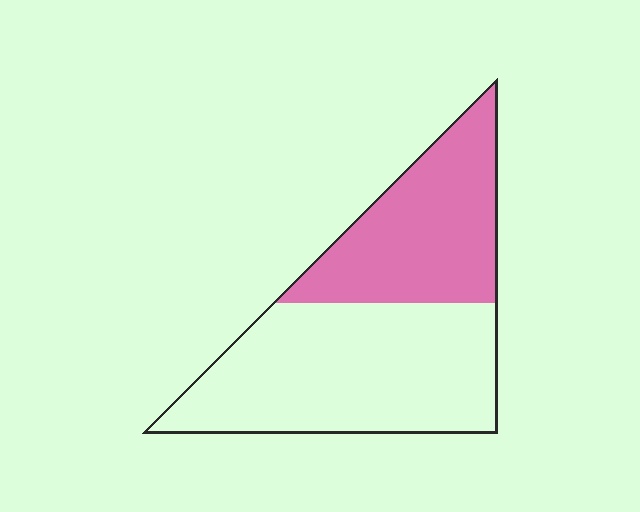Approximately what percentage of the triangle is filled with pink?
Approximately 40%.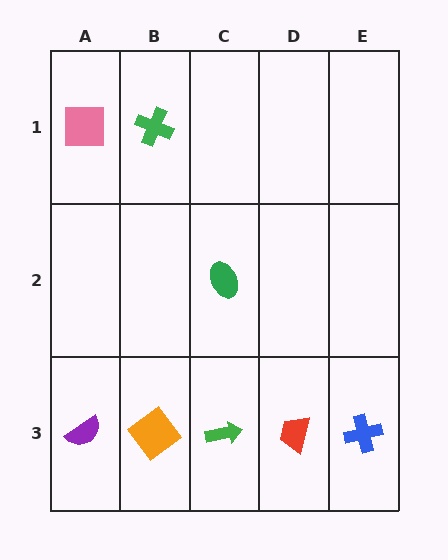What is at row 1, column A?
A pink square.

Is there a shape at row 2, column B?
No, that cell is empty.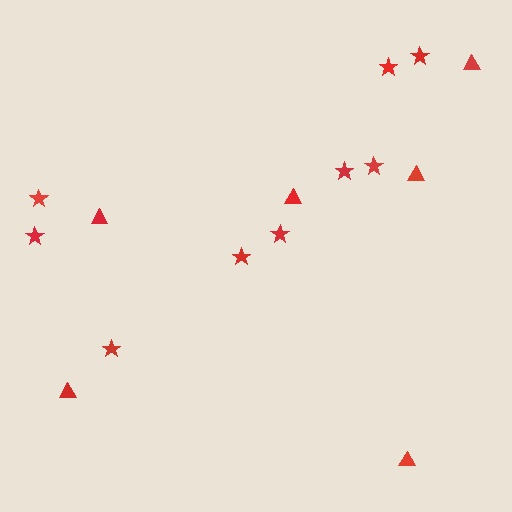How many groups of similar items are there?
There are 2 groups: one group of stars (9) and one group of triangles (6).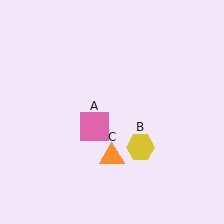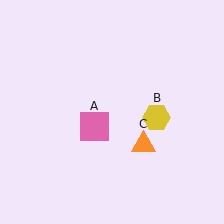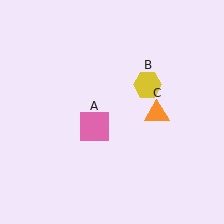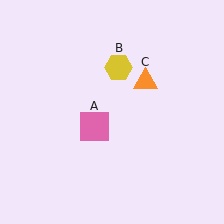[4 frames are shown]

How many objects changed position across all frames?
2 objects changed position: yellow hexagon (object B), orange triangle (object C).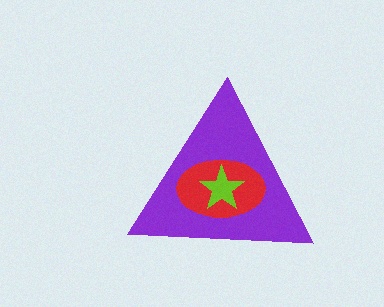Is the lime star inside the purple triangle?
Yes.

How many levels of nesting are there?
3.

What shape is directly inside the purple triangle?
The red ellipse.